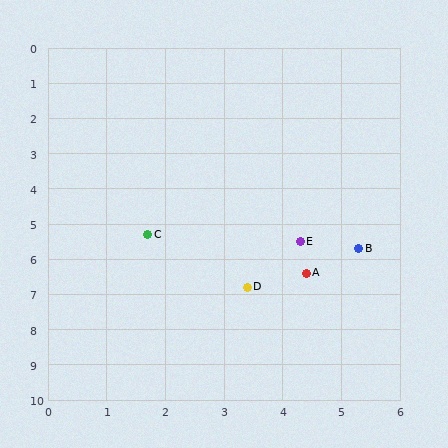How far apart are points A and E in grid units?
Points A and E are about 0.9 grid units apart.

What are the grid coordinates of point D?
Point D is at approximately (3.4, 6.8).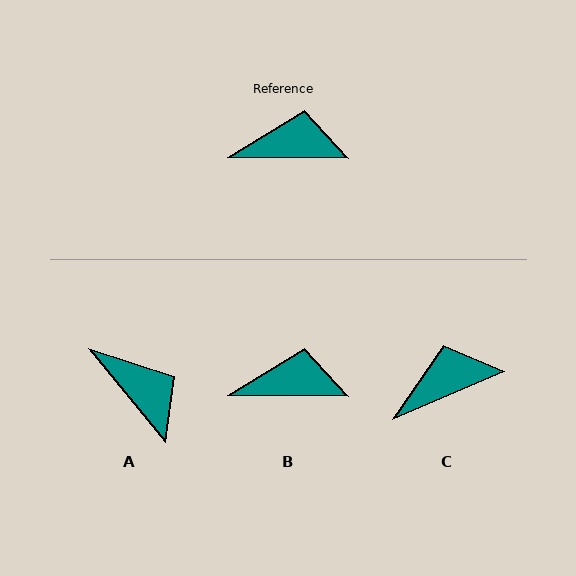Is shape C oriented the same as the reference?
No, it is off by about 24 degrees.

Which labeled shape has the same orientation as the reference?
B.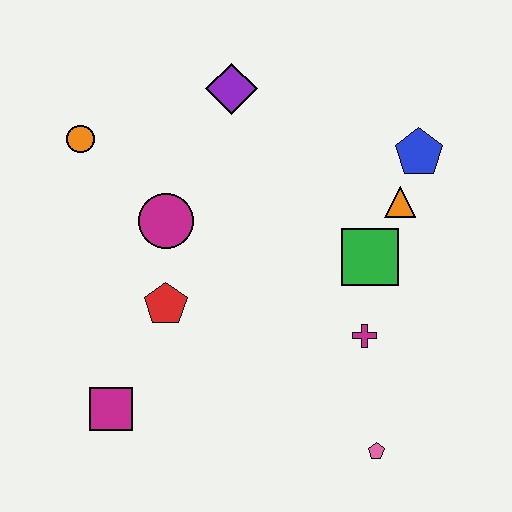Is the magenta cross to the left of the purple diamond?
No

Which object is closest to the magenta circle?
The red pentagon is closest to the magenta circle.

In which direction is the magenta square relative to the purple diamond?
The magenta square is below the purple diamond.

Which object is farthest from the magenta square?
The blue pentagon is farthest from the magenta square.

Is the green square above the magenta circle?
No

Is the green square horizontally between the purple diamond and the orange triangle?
Yes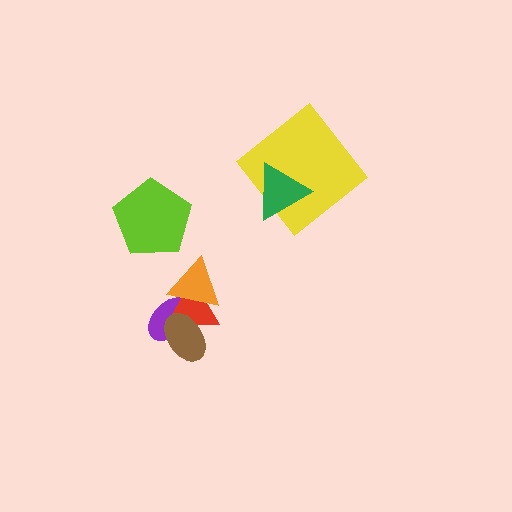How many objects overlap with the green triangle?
1 object overlaps with the green triangle.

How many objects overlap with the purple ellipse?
3 objects overlap with the purple ellipse.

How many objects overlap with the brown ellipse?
2 objects overlap with the brown ellipse.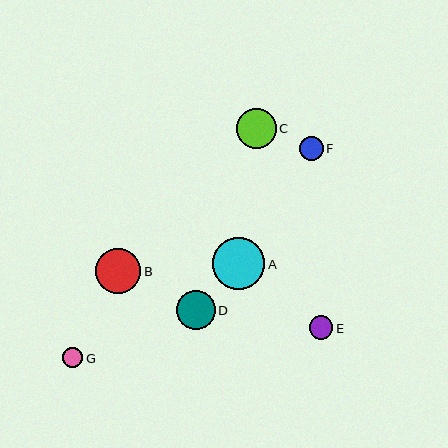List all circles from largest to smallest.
From largest to smallest: A, B, C, D, E, F, G.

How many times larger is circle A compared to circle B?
Circle A is approximately 1.1 times the size of circle B.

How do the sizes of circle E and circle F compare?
Circle E and circle F are approximately the same size.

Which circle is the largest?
Circle A is the largest with a size of approximately 52 pixels.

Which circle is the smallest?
Circle G is the smallest with a size of approximately 20 pixels.